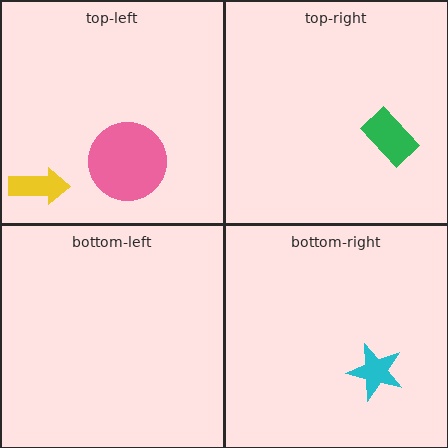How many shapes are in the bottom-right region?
1.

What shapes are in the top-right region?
The green rectangle.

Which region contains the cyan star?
The bottom-right region.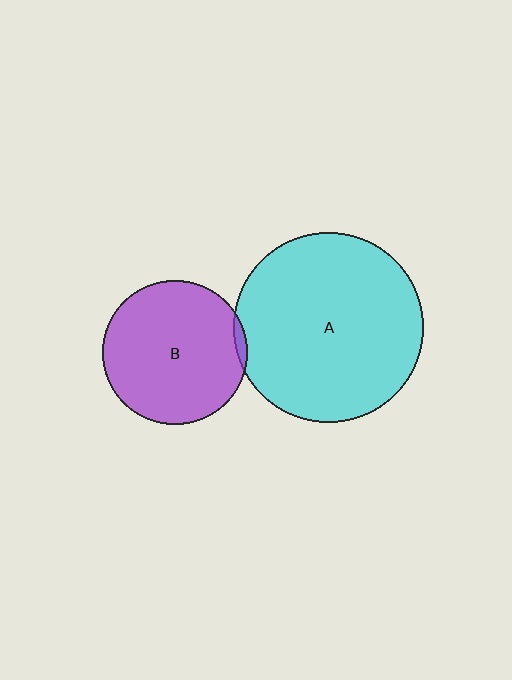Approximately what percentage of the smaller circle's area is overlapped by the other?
Approximately 5%.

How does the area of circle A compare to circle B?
Approximately 1.7 times.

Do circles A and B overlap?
Yes.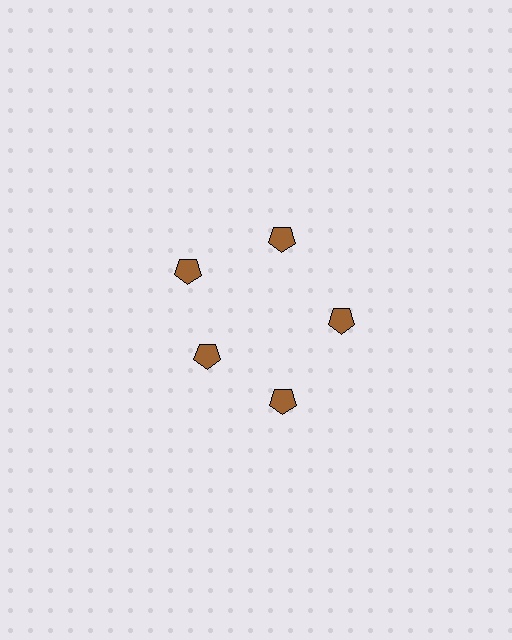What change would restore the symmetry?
The symmetry would be restored by moving it outward, back onto the ring so that all 5 pentagons sit at equal angles and equal distance from the center.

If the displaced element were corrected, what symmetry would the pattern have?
It would have 5-fold rotational symmetry — the pattern would map onto itself every 72 degrees.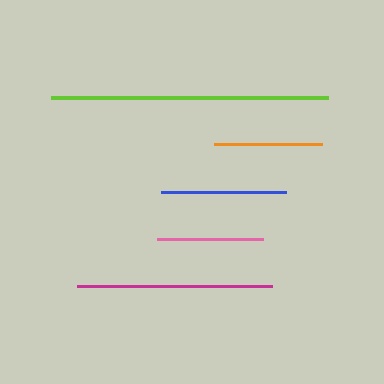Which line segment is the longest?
The lime line is the longest at approximately 277 pixels.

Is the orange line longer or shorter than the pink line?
The orange line is longer than the pink line.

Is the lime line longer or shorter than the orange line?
The lime line is longer than the orange line.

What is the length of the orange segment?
The orange segment is approximately 107 pixels long.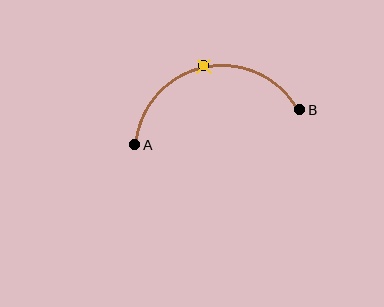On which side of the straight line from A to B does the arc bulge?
The arc bulges above the straight line connecting A and B.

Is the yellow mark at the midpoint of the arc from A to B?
Yes. The yellow mark lies on the arc at equal arc-length from both A and B — it is the arc midpoint.